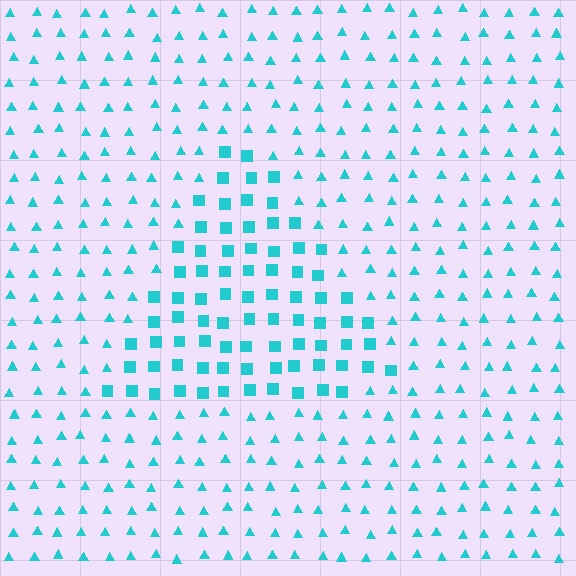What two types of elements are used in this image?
The image uses squares inside the triangle region and triangles outside it.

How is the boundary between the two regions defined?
The boundary is defined by a change in element shape: squares inside vs. triangles outside. All elements share the same color and spacing.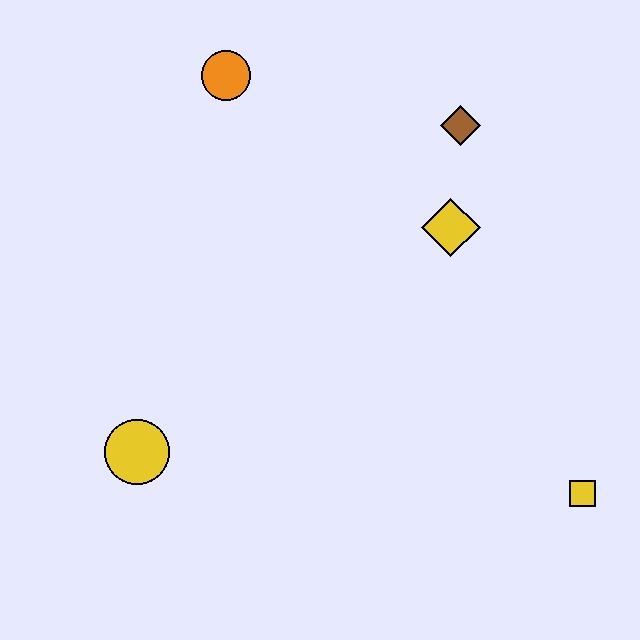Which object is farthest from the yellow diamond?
The yellow circle is farthest from the yellow diamond.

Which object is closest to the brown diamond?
The yellow diamond is closest to the brown diamond.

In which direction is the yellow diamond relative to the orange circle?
The yellow diamond is to the right of the orange circle.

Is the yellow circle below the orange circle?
Yes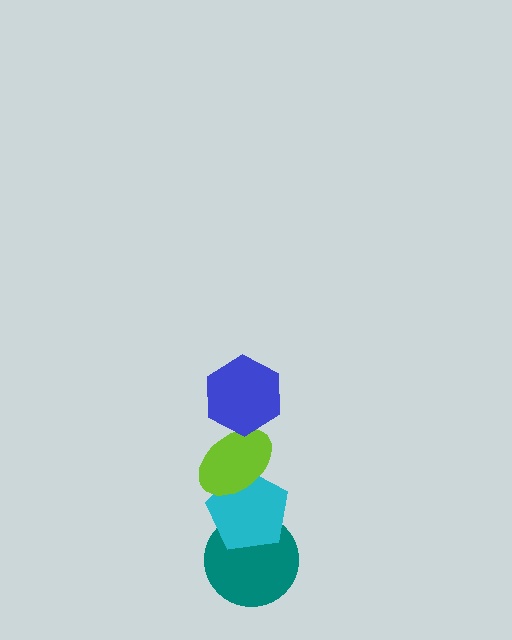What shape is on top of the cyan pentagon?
The lime ellipse is on top of the cyan pentagon.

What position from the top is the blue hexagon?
The blue hexagon is 1st from the top.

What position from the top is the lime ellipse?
The lime ellipse is 2nd from the top.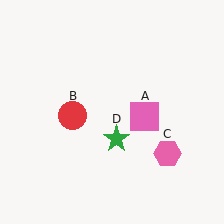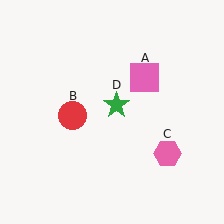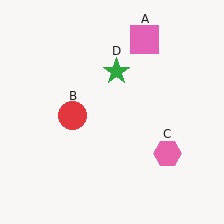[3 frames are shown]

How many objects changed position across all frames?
2 objects changed position: pink square (object A), green star (object D).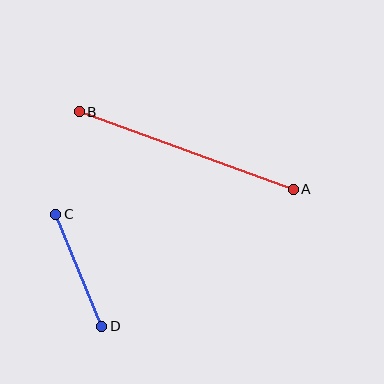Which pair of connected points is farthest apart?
Points A and B are farthest apart.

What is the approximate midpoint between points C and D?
The midpoint is at approximately (79, 270) pixels.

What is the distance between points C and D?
The distance is approximately 121 pixels.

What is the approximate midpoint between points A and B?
The midpoint is at approximately (186, 151) pixels.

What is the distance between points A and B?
The distance is approximately 227 pixels.